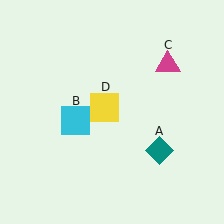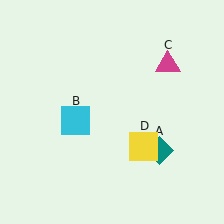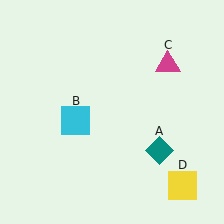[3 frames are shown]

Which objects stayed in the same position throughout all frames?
Teal diamond (object A) and cyan square (object B) and magenta triangle (object C) remained stationary.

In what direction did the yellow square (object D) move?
The yellow square (object D) moved down and to the right.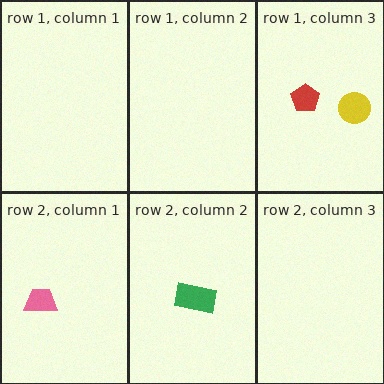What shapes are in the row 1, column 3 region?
The yellow circle, the red pentagon.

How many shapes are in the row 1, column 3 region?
2.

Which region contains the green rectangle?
The row 2, column 2 region.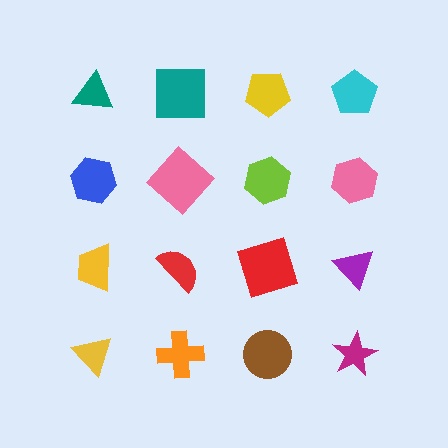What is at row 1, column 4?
A cyan pentagon.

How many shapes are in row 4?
4 shapes.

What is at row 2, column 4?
A pink hexagon.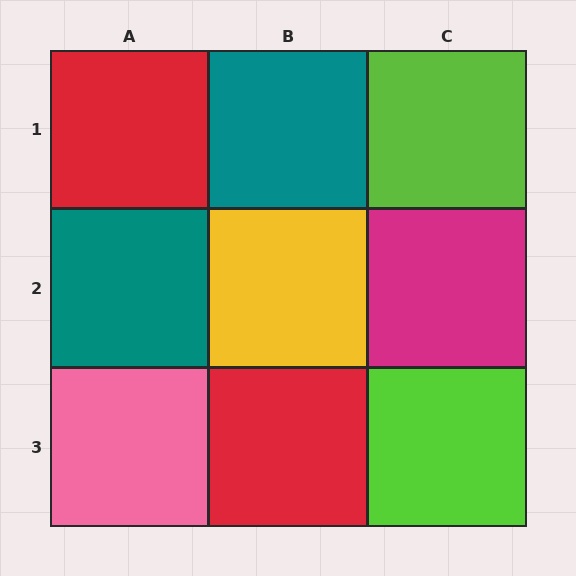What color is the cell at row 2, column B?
Yellow.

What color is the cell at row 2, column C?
Magenta.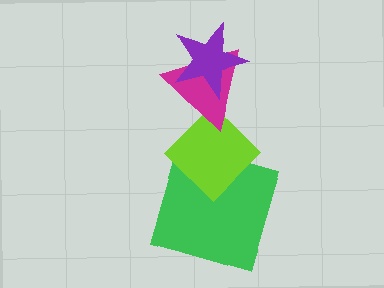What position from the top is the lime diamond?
The lime diamond is 3rd from the top.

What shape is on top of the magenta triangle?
The purple star is on top of the magenta triangle.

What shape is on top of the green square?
The lime diamond is on top of the green square.